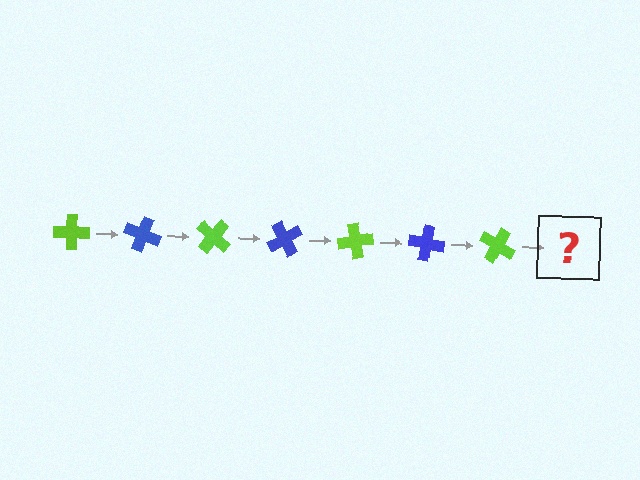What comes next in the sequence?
The next element should be a blue cross, rotated 140 degrees from the start.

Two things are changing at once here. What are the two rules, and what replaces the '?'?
The two rules are that it rotates 20 degrees each step and the color cycles through lime and blue. The '?' should be a blue cross, rotated 140 degrees from the start.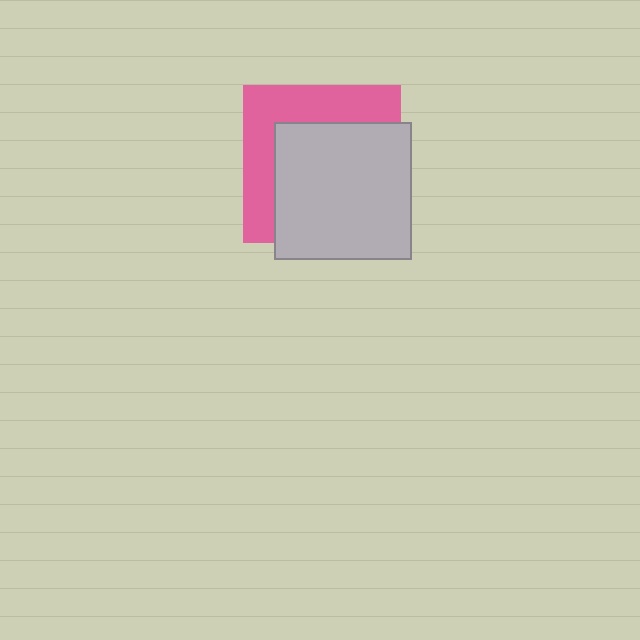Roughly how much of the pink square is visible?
A small part of it is visible (roughly 37%).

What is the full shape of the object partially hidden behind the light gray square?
The partially hidden object is a pink square.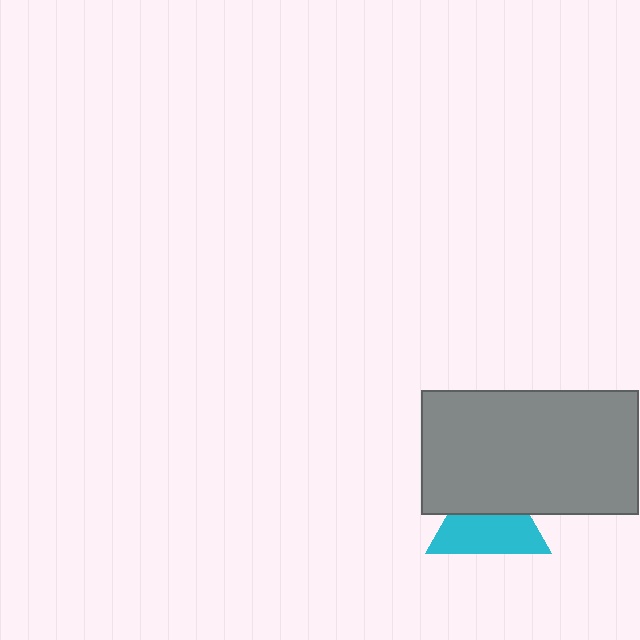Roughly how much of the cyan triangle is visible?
About half of it is visible (roughly 57%).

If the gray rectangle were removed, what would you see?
You would see the complete cyan triangle.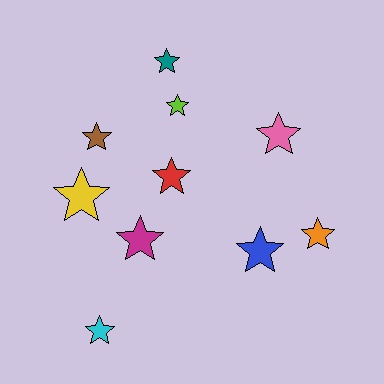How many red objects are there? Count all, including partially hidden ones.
There is 1 red object.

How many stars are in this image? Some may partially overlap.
There are 10 stars.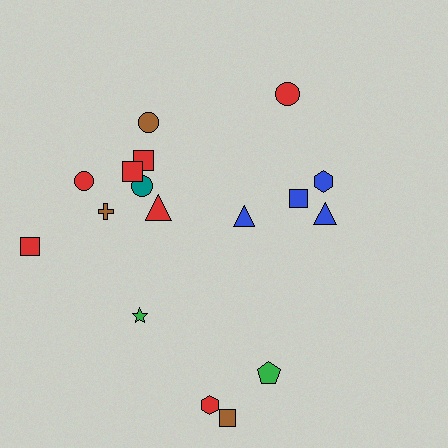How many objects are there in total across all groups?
There are 17 objects.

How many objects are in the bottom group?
There are 4 objects.